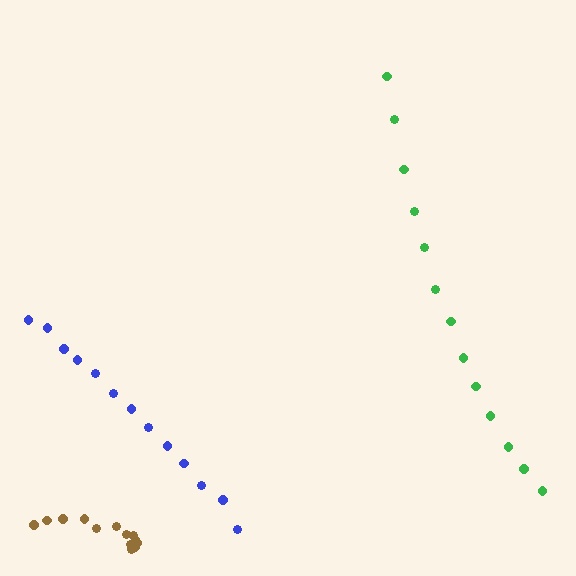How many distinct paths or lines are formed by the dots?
There are 3 distinct paths.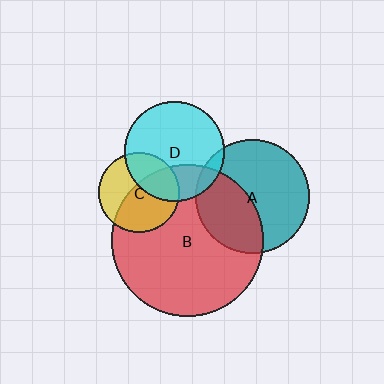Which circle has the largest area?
Circle B (red).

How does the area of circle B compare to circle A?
Approximately 1.8 times.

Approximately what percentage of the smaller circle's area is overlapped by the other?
Approximately 25%.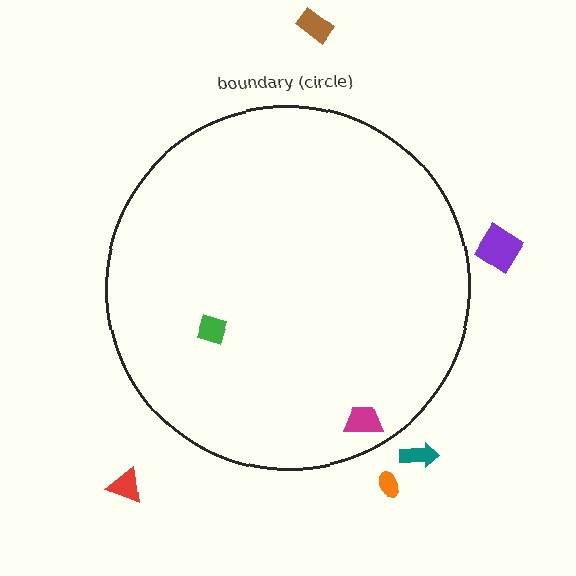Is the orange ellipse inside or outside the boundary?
Outside.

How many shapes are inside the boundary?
2 inside, 5 outside.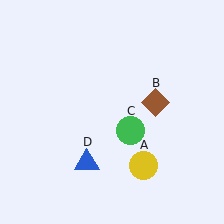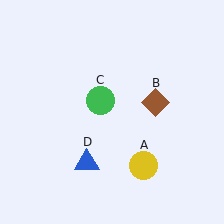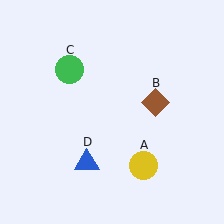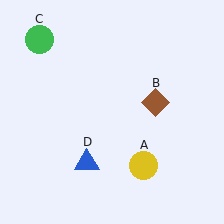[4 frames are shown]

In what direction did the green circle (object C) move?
The green circle (object C) moved up and to the left.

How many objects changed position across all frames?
1 object changed position: green circle (object C).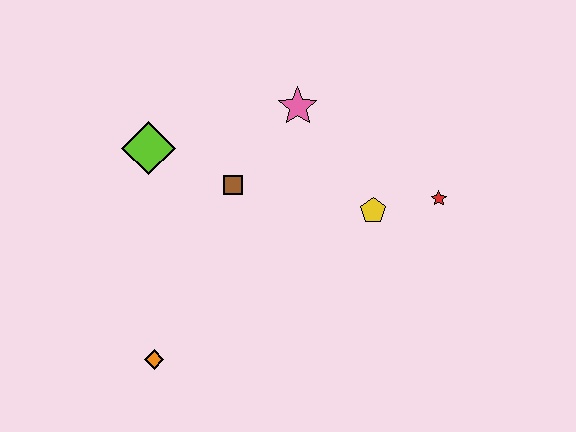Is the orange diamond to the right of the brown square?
No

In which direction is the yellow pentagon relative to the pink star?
The yellow pentagon is below the pink star.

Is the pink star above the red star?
Yes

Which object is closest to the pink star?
The brown square is closest to the pink star.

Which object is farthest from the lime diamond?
The red star is farthest from the lime diamond.